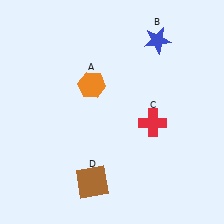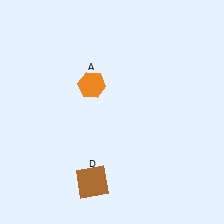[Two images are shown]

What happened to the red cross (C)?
The red cross (C) was removed in Image 2. It was in the bottom-right area of Image 1.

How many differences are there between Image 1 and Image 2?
There are 2 differences between the two images.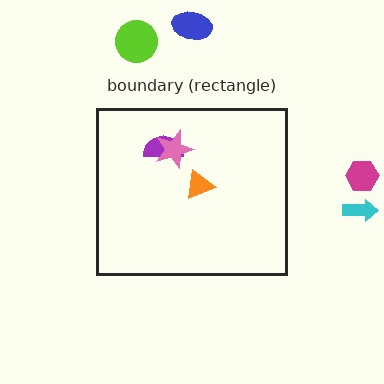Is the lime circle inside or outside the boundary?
Outside.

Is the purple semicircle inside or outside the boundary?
Inside.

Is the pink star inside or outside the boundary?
Inside.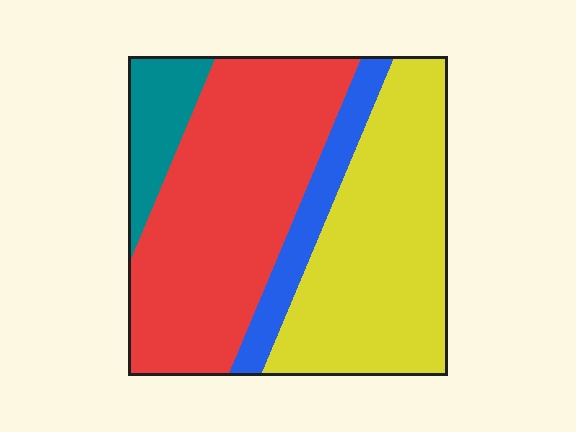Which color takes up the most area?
Red, at roughly 45%.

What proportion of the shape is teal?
Teal covers around 10% of the shape.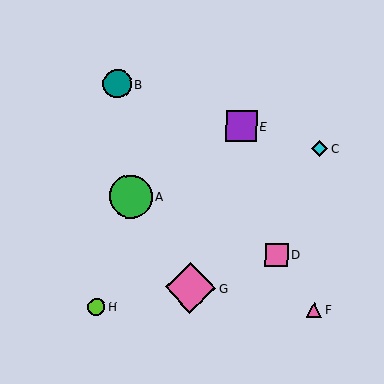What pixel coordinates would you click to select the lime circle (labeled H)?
Click at (96, 307) to select the lime circle H.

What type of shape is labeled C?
Shape C is a cyan diamond.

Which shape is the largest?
The pink diamond (labeled G) is the largest.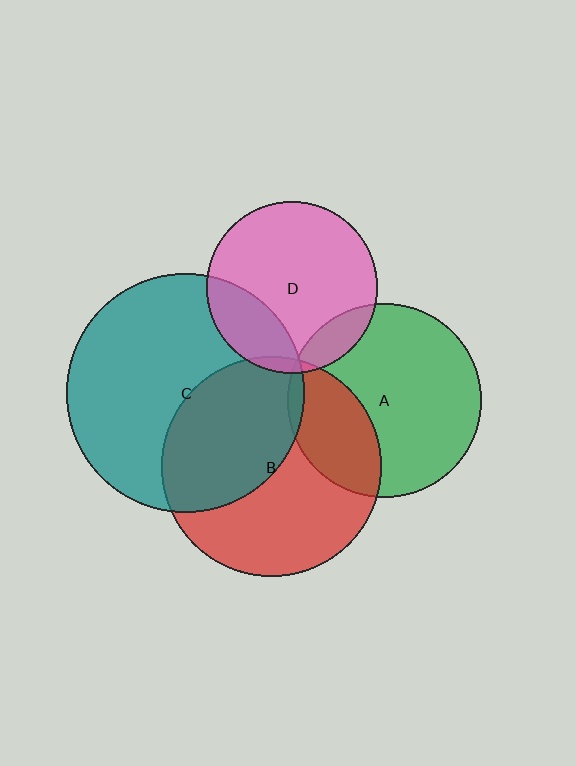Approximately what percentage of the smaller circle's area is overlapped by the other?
Approximately 10%.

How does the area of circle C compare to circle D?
Approximately 1.9 times.